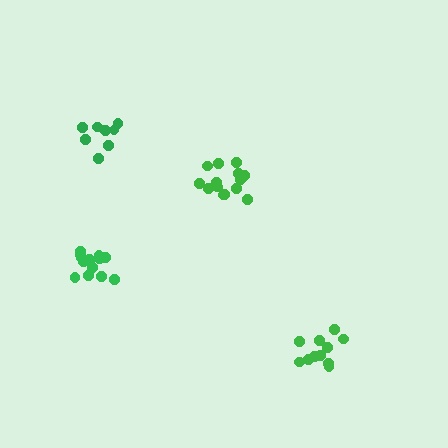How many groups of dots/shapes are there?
There are 4 groups.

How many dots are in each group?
Group 1: 14 dots, Group 2: 11 dots, Group 3: 14 dots, Group 4: 8 dots (47 total).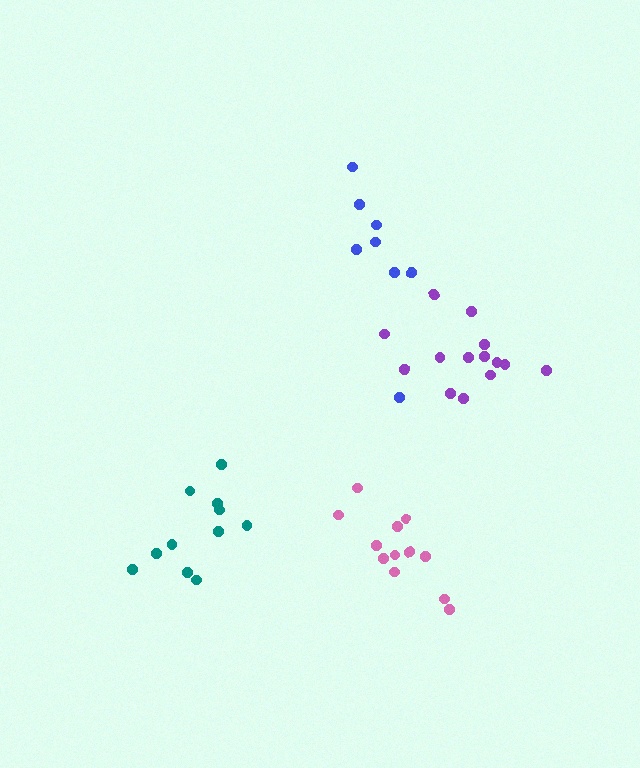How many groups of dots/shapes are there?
There are 4 groups.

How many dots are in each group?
Group 1: 14 dots, Group 2: 12 dots, Group 3: 11 dots, Group 4: 8 dots (45 total).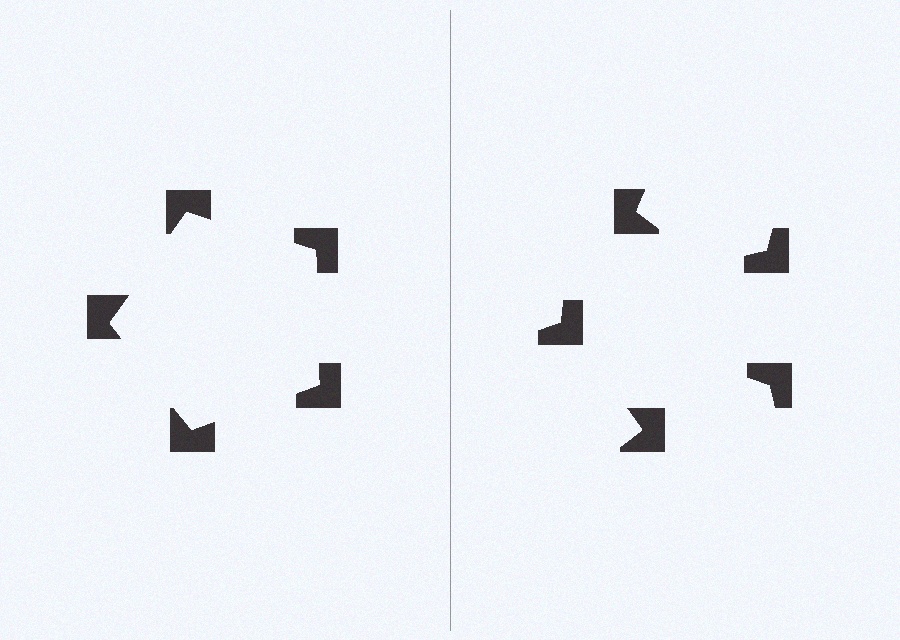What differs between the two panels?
The notched squares are positioned identically on both sides; only the wedge orientations differ. On the left they align to a pentagon; on the right they are misaligned.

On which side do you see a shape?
An illusory pentagon appears on the left side. On the right side the wedge cuts are rotated, so no coherent shape forms.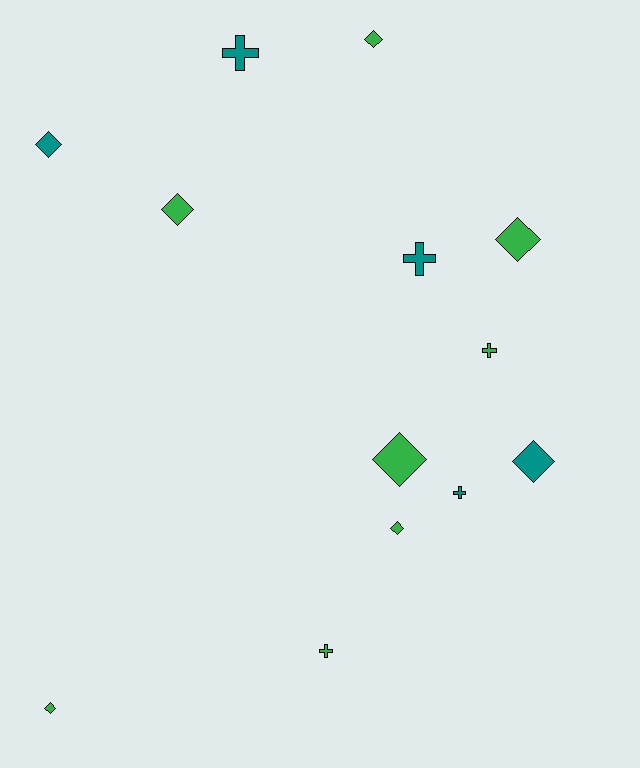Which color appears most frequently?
Green, with 8 objects.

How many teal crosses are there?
There are 3 teal crosses.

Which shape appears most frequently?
Diamond, with 8 objects.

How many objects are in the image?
There are 13 objects.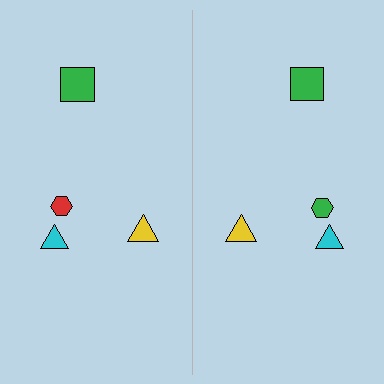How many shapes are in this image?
There are 8 shapes in this image.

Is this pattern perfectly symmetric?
No, the pattern is not perfectly symmetric. The green hexagon on the right side breaks the symmetry — its mirror counterpart is red.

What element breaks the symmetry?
The green hexagon on the right side breaks the symmetry — its mirror counterpart is red.